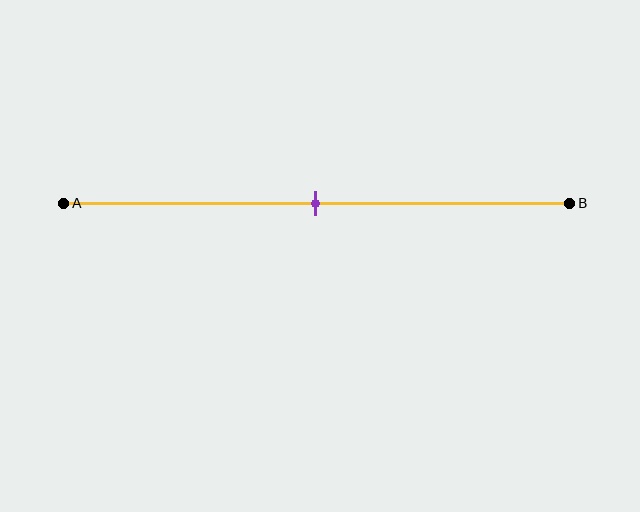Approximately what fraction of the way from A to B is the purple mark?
The purple mark is approximately 50% of the way from A to B.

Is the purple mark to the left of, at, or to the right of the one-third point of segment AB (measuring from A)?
The purple mark is to the right of the one-third point of segment AB.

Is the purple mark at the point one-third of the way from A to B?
No, the mark is at about 50% from A, not at the 33% one-third point.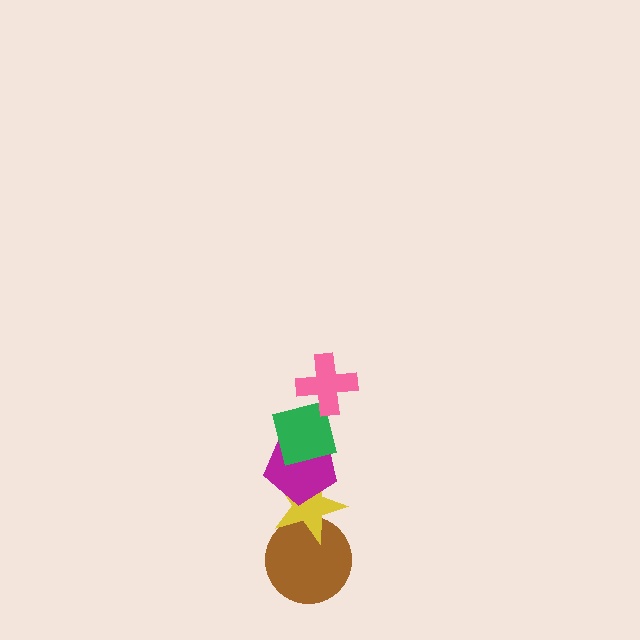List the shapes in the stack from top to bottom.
From top to bottom: the pink cross, the green square, the magenta pentagon, the yellow star, the brown circle.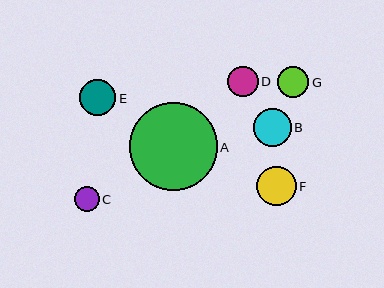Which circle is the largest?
Circle A is the largest with a size of approximately 88 pixels.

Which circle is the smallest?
Circle C is the smallest with a size of approximately 25 pixels.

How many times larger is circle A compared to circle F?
Circle A is approximately 2.2 times the size of circle F.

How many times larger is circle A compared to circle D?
Circle A is approximately 2.9 times the size of circle D.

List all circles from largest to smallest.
From largest to smallest: A, F, B, E, G, D, C.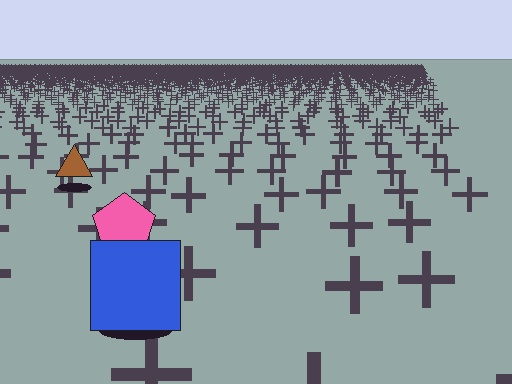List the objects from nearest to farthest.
From nearest to farthest: the blue square, the pink pentagon, the brown triangle.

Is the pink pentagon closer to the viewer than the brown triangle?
Yes. The pink pentagon is closer — you can tell from the texture gradient: the ground texture is coarser near it.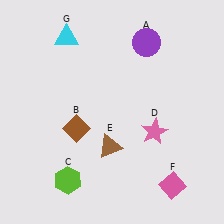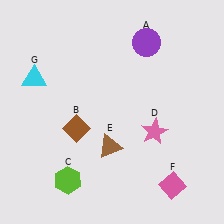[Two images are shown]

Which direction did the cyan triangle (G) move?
The cyan triangle (G) moved down.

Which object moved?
The cyan triangle (G) moved down.